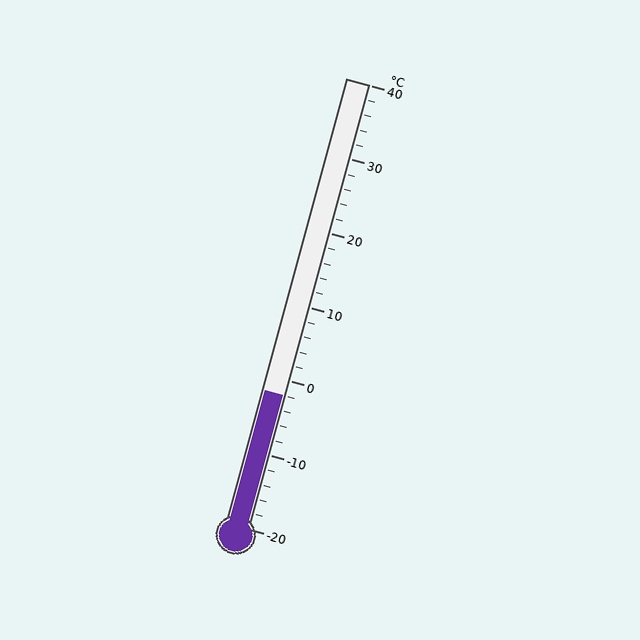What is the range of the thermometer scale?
The thermometer scale ranges from -20°C to 40°C.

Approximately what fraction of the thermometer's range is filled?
The thermometer is filled to approximately 30% of its range.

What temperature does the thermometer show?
The thermometer shows approximately -2°C.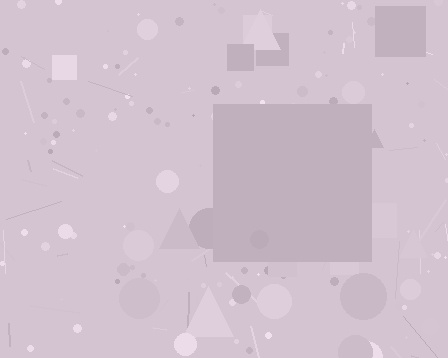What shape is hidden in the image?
A square is hidden in the image.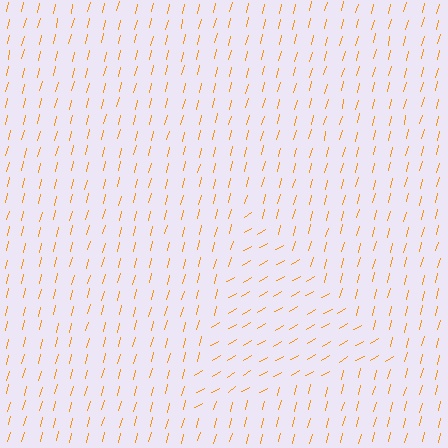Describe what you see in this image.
The image is filled with small orange line segments. A triangle region in the image has lines oriented differently from the surrounding lines, creating a visible texture boundary.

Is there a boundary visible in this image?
Yes, there is a texture boundary formed by a change in line orientation.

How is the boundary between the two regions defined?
The boundary is defined purely by a change in line orientation (approximately 45 degrees difference). All lines are the same color and thickness.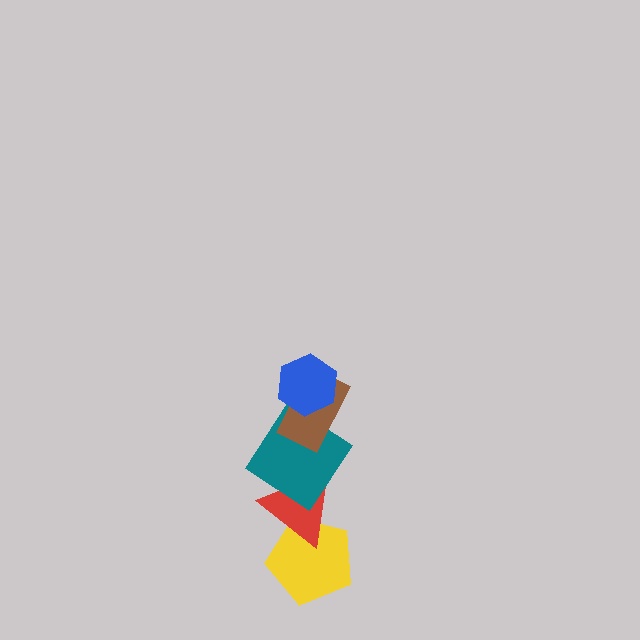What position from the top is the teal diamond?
The teal diamond is 3rd from the top.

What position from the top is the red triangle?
The red triangle is 4th from the top.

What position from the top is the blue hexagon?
The blue hexagon is 1st from the top.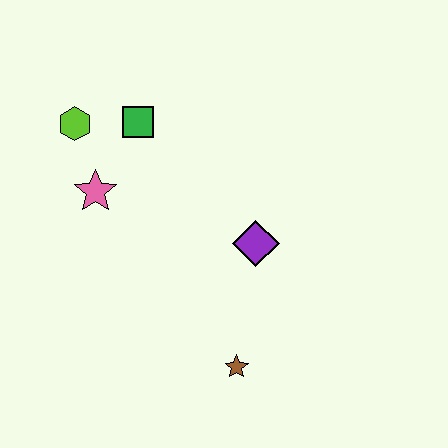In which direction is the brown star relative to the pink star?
The brown star is below the pink star.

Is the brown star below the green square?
Yes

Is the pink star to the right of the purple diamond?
No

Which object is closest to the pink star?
The lime hexagon is closest to the pink star.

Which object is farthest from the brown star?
The lime hexagon is farthest from the brown star.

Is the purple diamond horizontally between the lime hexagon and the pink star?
No